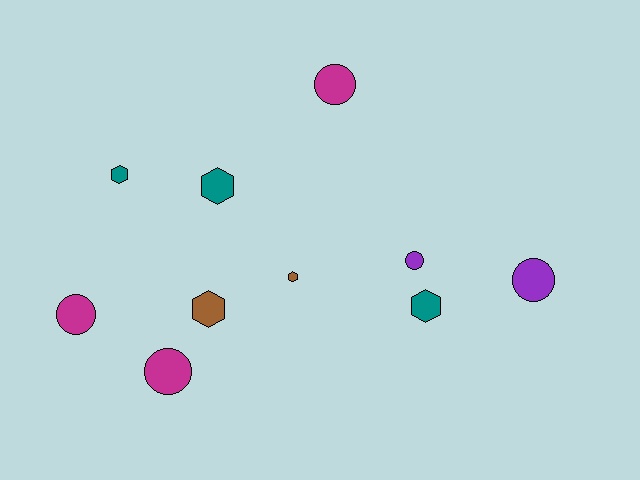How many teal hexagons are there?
There are 3 teal hexagons.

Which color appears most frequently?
Magenta, with 3 objects.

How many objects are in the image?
There are 10 objects.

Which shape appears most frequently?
Circle, with 5 objects.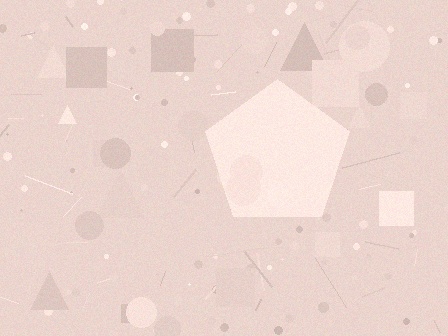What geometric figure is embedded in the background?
A pentagon is embedded in the background.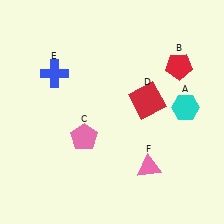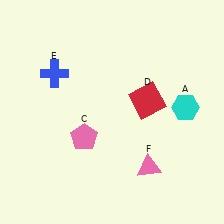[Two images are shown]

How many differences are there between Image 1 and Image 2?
There is 1 difference between the two images.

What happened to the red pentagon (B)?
The red pentagon (B) was removed in Image 2. It was in the top-right area of Image 1.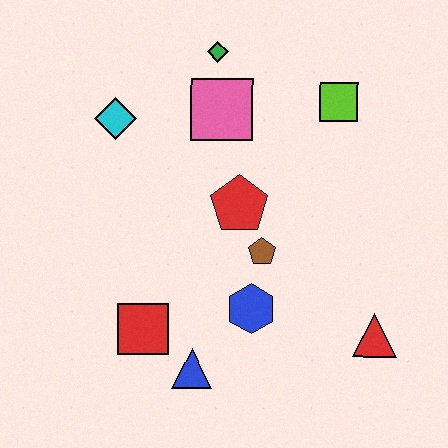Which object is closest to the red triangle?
The blue hexagon is closest to the red triangle.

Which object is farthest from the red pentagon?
The red triangle is farthest from the red pentagon.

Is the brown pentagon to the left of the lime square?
Yes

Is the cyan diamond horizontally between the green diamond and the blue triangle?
No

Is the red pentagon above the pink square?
No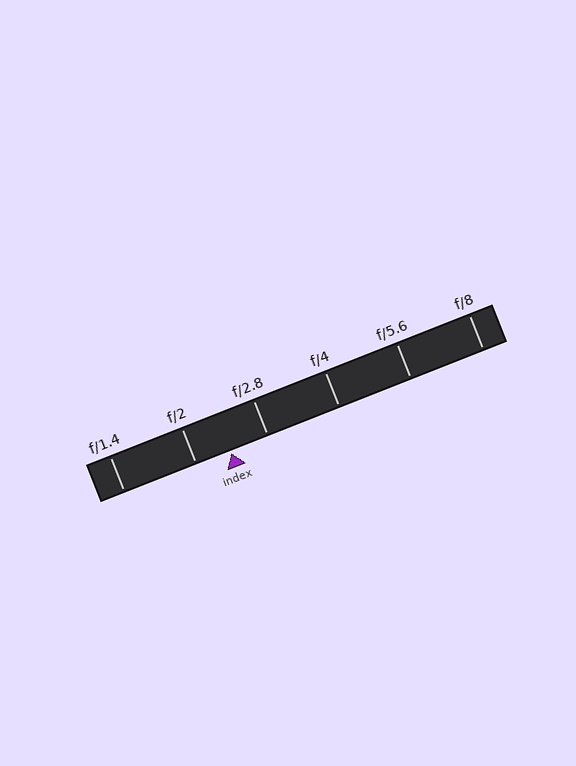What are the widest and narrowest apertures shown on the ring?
The widest aperture shown is f/1.4 and the narrowest is f/8.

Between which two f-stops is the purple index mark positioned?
The index mark is between f/2 and f/2.8.